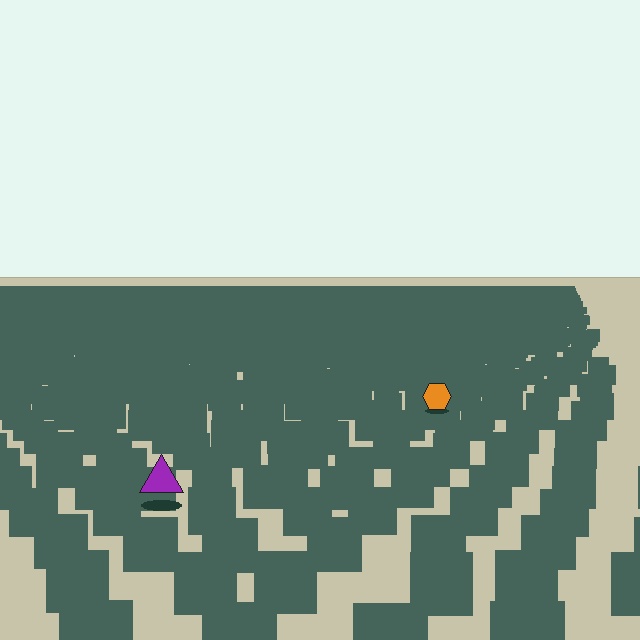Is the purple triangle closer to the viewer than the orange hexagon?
Yes. The purple triangle is closer — you can tell from the texture gradient: the ground texture is coarser near it.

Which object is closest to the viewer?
The purple triangle is closest. The texture marks near it are larger and more spread out.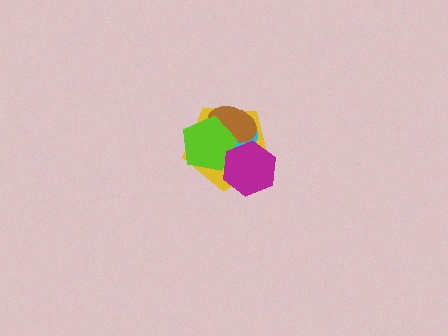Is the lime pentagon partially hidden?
Yes, it is partially covered by another shape.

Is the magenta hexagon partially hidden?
No, no other shape covers it.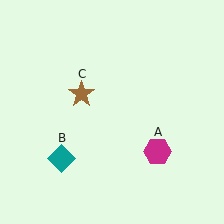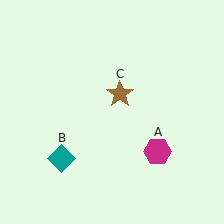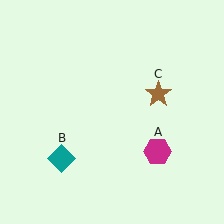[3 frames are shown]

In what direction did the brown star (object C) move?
The brown star (object C) moved right.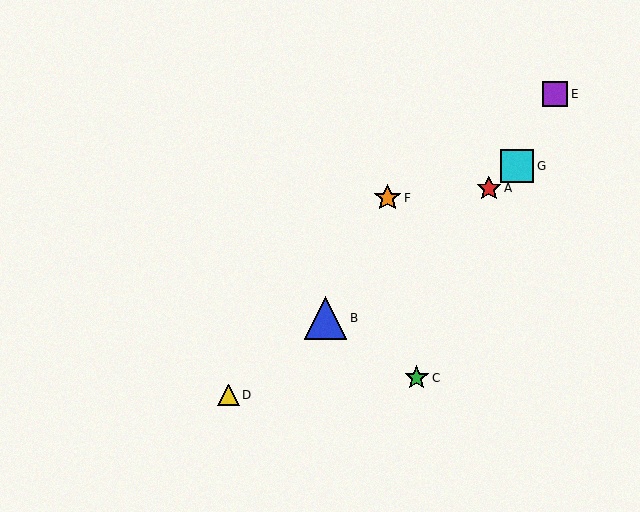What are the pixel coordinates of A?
Object A is at (489, 188).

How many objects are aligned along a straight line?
4 objects (A, B, D, G) are aligned along a straight line.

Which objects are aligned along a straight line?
Objects A, B, D, G are aligned along a straight line.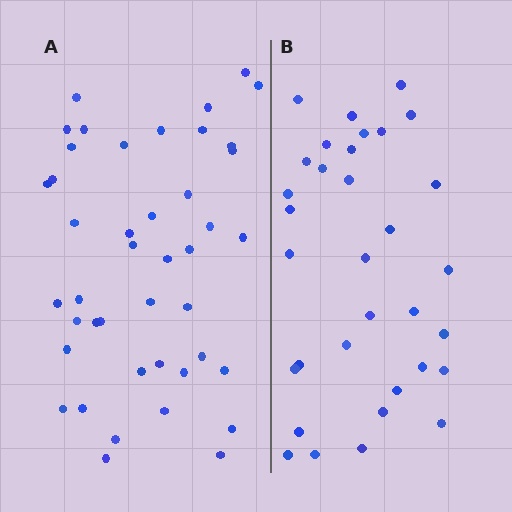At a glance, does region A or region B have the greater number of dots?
Region A (the left region) has more dots.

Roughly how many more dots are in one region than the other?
Region A has roughly 10 or so more dots than region B.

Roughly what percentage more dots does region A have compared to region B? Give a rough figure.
About 30% more.